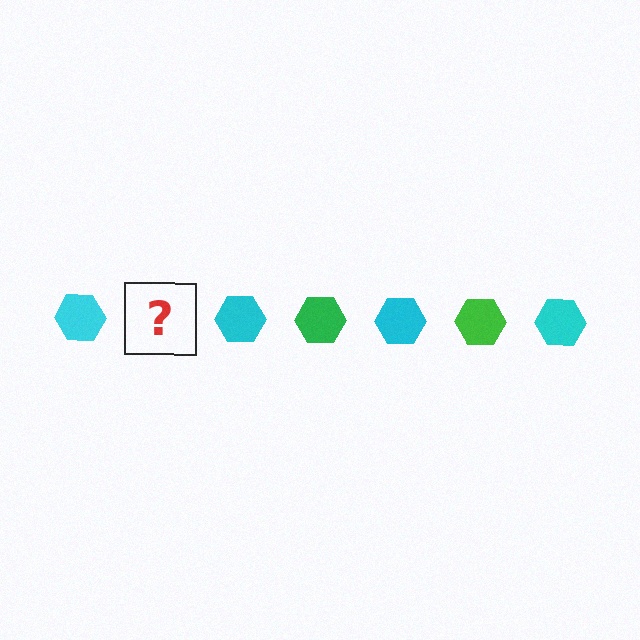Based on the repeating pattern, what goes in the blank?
The blank should be a green hexagon.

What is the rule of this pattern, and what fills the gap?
The rule is that the pattern cycles through cyan, green hexagons. The gap should be filled with a green hexagon.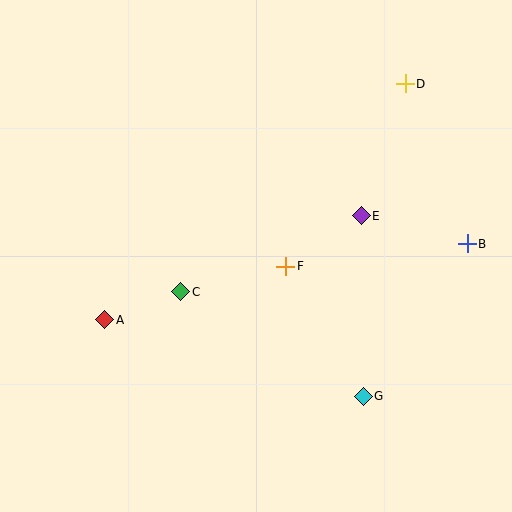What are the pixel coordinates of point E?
Point E is at (361, 216).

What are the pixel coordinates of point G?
Point G is at (363, 397).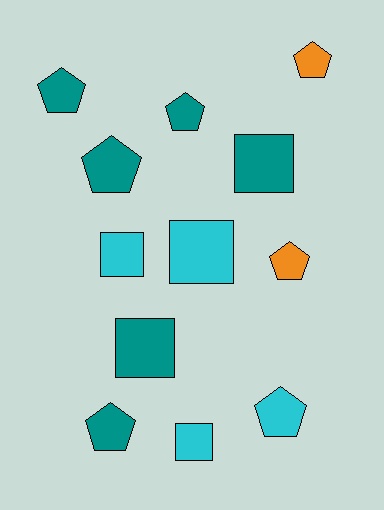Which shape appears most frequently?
Pentagon, with 7 objects.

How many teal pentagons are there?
There are 4 teal pentagons.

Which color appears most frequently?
Teal, with 6 objects.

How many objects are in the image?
There are 12 objects.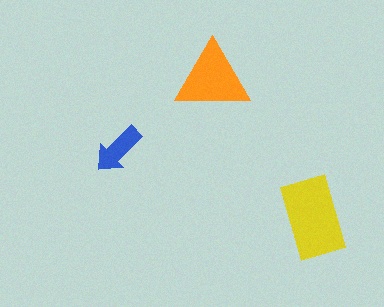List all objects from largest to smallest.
The yellow rectangle, the orange triangle, the blue arrow.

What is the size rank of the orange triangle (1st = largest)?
2nd.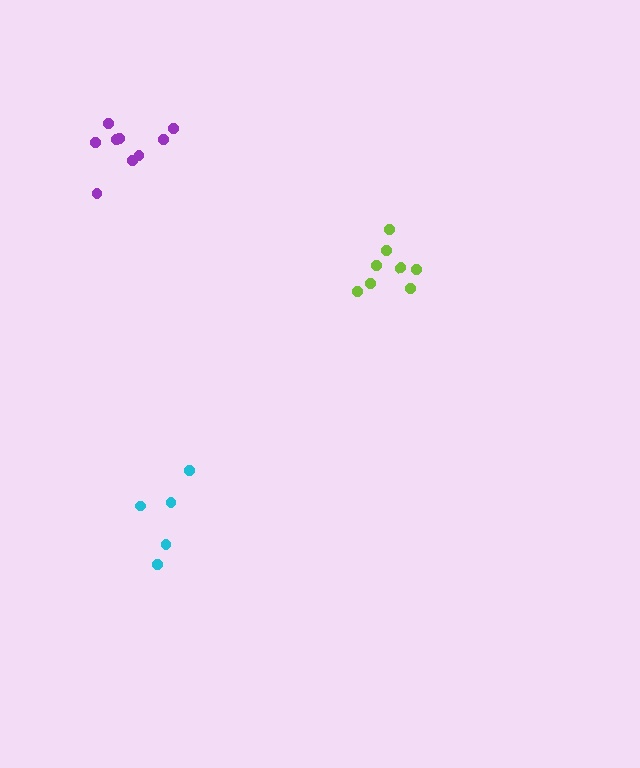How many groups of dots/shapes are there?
There are 3 groups.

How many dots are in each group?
Group 1: 9 dots, Group 2: 5 dots, Group 3: 8 dots (22 total).